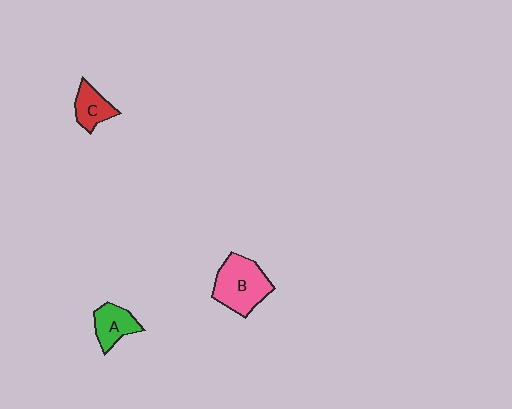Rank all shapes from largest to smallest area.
From largest to smallest: B (pink), A (green), C (red).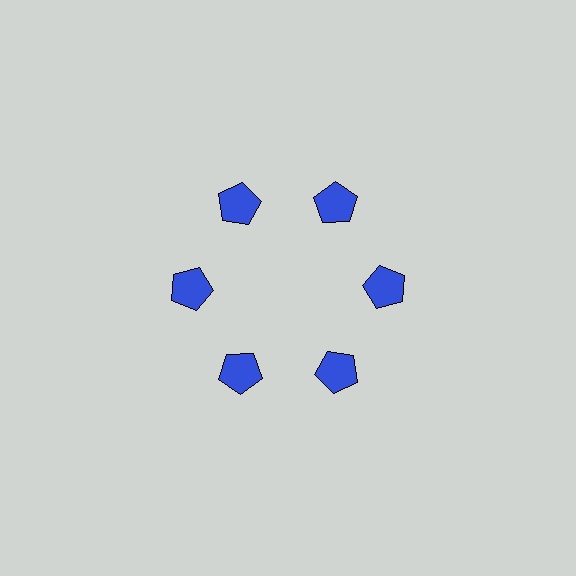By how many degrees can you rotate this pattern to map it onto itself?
The pattern maps onto itself every 60 degrees of rotation.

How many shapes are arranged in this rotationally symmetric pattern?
There are 6 shapes, arranged in 6 groups of 1.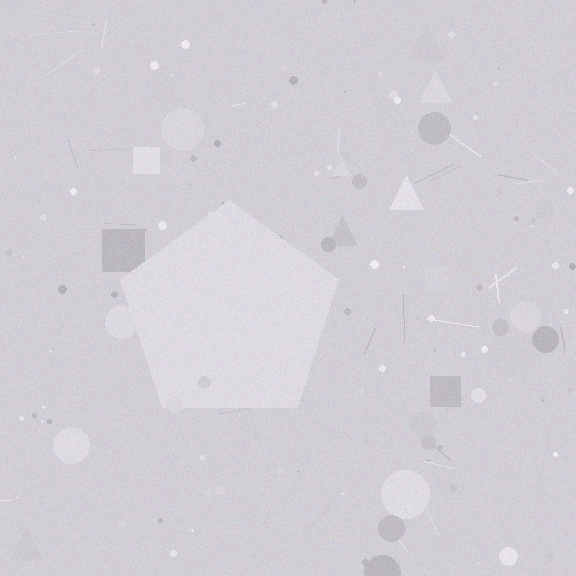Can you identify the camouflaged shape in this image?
The camouflaged shape is a pentagon.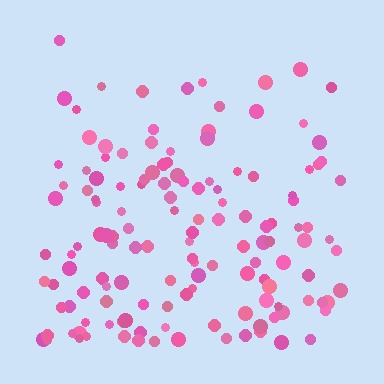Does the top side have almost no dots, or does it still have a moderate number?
Still a moderate number, just noticeably fewer than the bottom.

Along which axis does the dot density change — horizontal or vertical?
Vertical.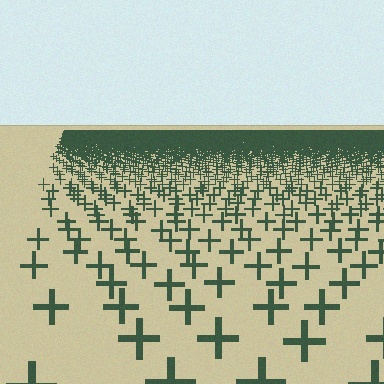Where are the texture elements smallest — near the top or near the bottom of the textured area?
Near the top.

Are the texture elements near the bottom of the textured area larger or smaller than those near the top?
Larger. Near the bottom, elements are closer to the viewer and appear at a bigger on-screen size.